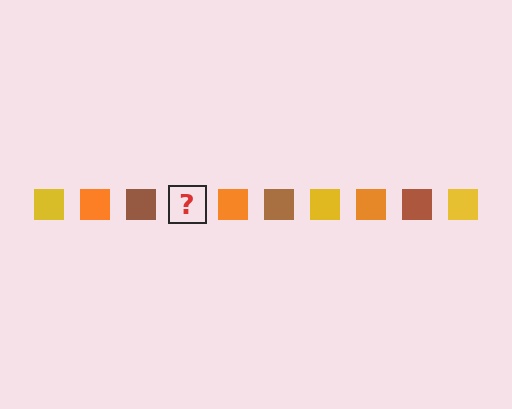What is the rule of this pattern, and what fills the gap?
The rule is that the pattern cycles through yellow, orange, brown squares. The gap should be filled with a yellow square.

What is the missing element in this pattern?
The missing element is a yellow square.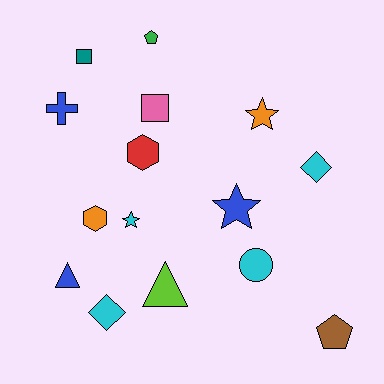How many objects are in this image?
There are 15 objects.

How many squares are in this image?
There are 2 squares.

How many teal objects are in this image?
There is 1 teal object.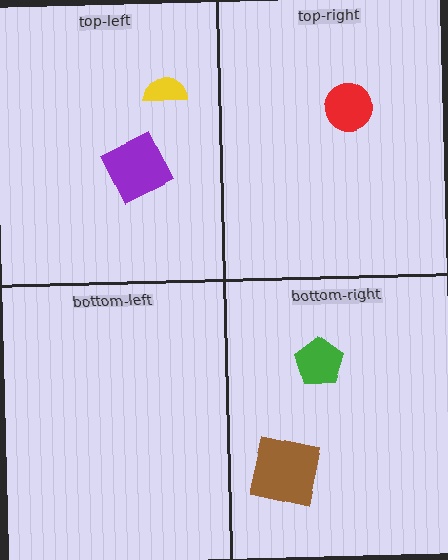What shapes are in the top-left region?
The yellow semicircle, the purple diamond.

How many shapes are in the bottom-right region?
2.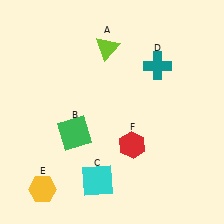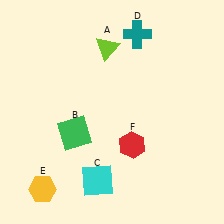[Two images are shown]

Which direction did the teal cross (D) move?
The teal cross (D) moved up.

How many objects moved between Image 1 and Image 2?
1 object moved between the two images.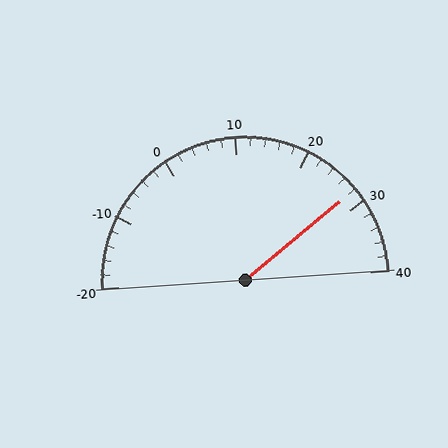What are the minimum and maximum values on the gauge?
The gauge ranges from -20 to 40.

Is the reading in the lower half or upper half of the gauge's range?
The reading is in the upper half of the range (-20 to 40).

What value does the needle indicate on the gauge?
The needle indicates approximately 28.